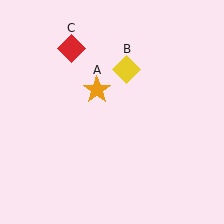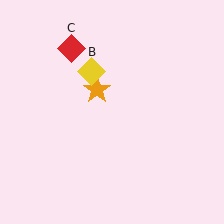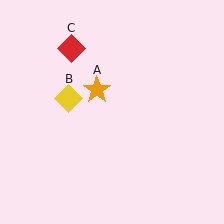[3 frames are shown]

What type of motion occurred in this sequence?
The yellow diamond (object B) rotated counterclockwise around the center of the scene.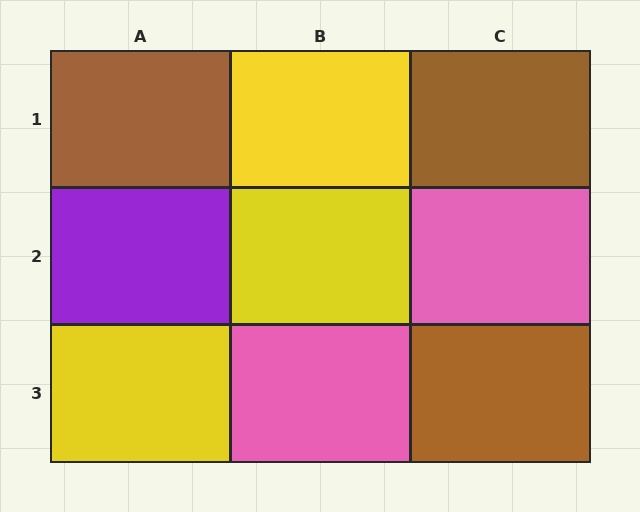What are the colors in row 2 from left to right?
Purple, yellow, pink.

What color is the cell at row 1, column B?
Yellow.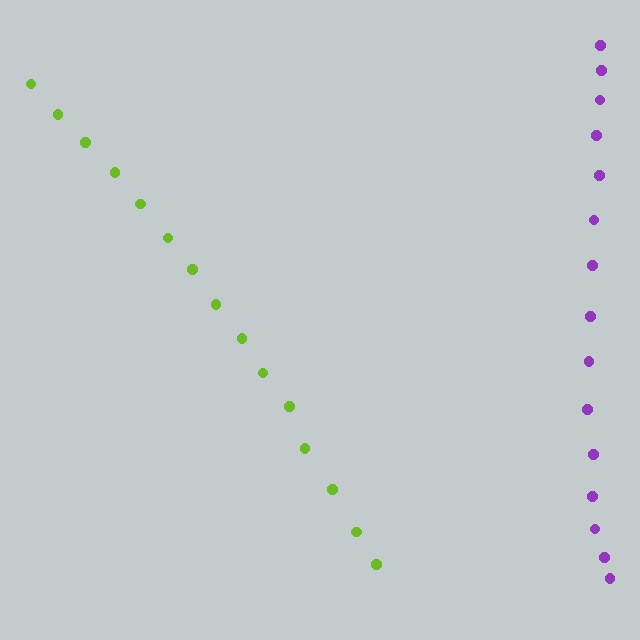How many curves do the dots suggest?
There are 2 distinct paths.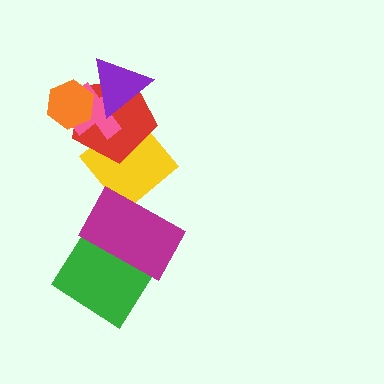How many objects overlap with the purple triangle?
3 objects overlap with the purple triangle.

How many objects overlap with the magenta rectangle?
2 objects overlap with the magenta rectangle.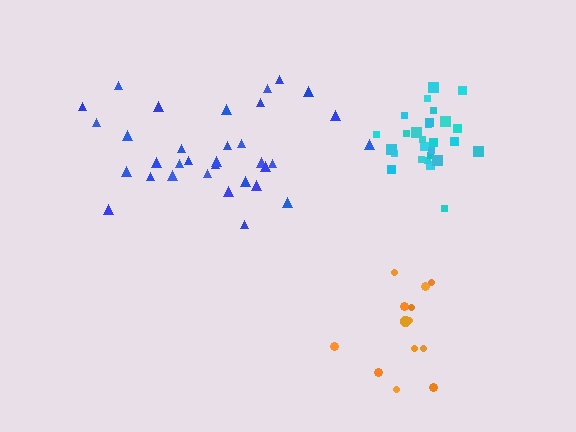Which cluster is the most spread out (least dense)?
Orange.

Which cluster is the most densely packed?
Cyan.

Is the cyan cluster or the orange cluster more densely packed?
Cyan.